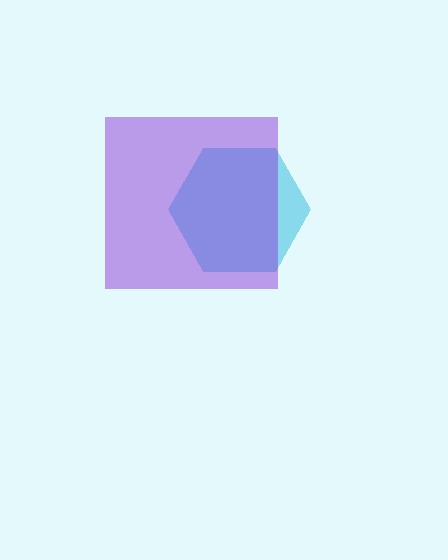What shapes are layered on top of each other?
The layered shapes are: a cyan hexagon, a purple square.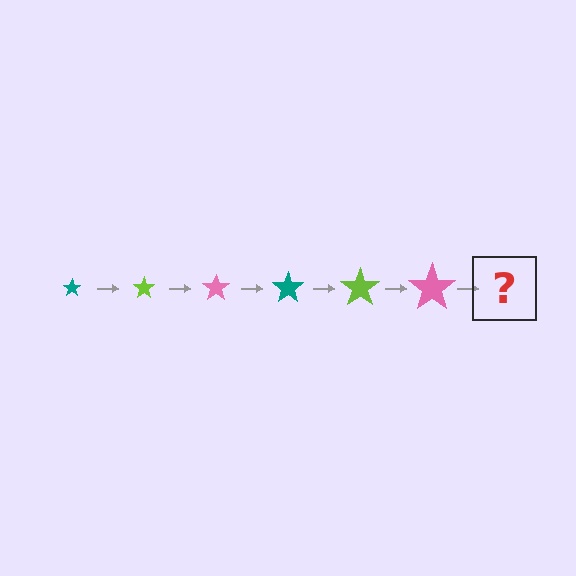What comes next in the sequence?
The next element should be a teal star, larger than the previous one.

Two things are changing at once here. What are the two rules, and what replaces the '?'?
The two rules are that the star grows larger each step and the color cycles through teal, lime, and pink. The '?' should be a teal star, larger than the previous one.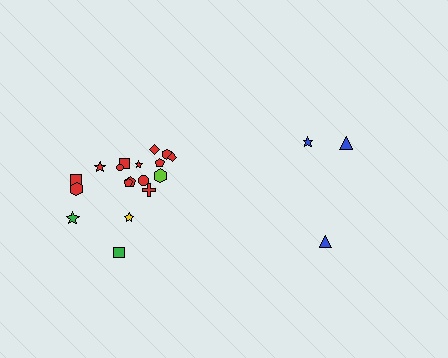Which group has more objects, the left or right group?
The left group.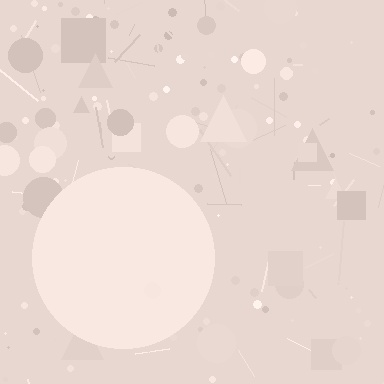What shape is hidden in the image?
A circle is hidden in the image.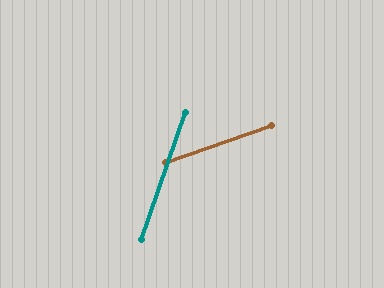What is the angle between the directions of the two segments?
Approximately 52 degrees.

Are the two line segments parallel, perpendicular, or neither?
Neither parallel nor perpendicular — they differ by about 52°.